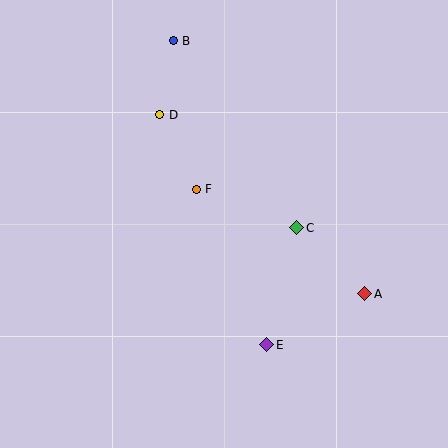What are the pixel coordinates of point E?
Point E is at (267, 345).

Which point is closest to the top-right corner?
Point C is closest to the top-right corner.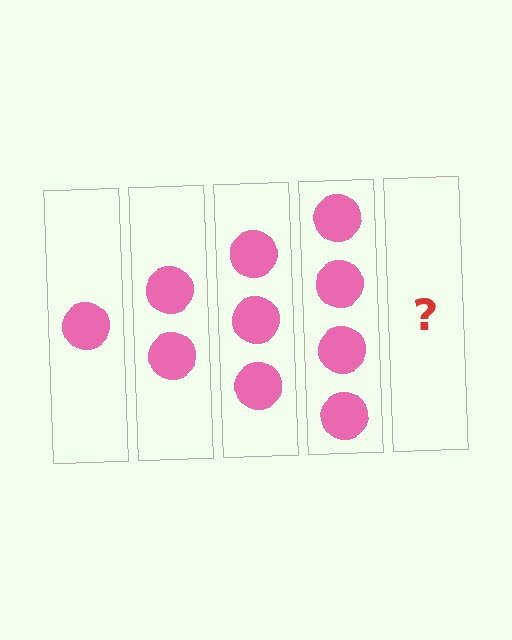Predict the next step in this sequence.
The next step is 5 circles.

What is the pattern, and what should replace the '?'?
The pattern is that each step adds one more circle. The '?' should be 5 circles.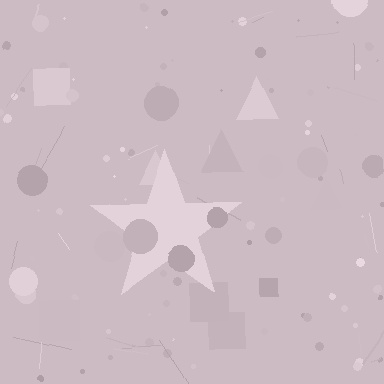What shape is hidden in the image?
A star is hidden in the image.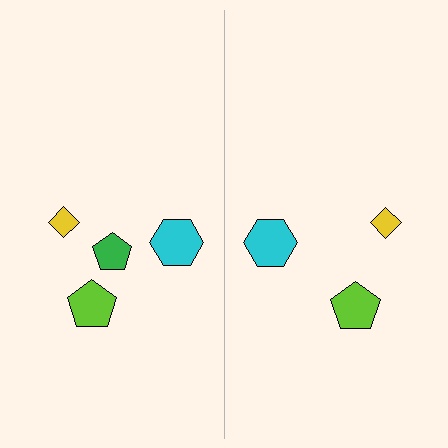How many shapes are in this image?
There are 7 shapes in this image.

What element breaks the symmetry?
A green pentagon is missing from the right side.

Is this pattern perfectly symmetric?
No, the pattern is not perfectly symmetric. A green pentagon is missing from the right side.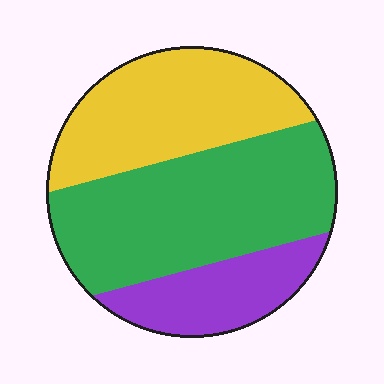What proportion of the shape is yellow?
Yellow covers about 35% of the shape.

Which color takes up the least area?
Purple, at roughly 20%.